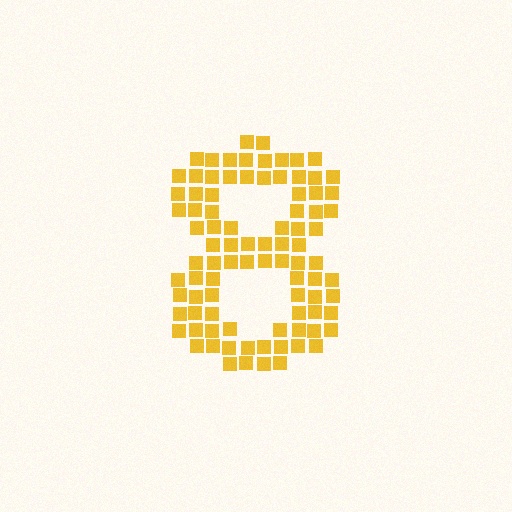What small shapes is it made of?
It is made of small squares.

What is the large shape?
The large shape is the digit 8.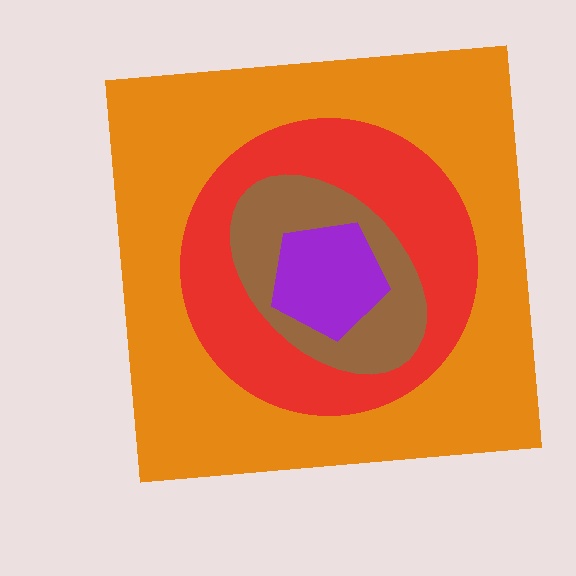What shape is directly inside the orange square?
The red circle.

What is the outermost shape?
The orange square.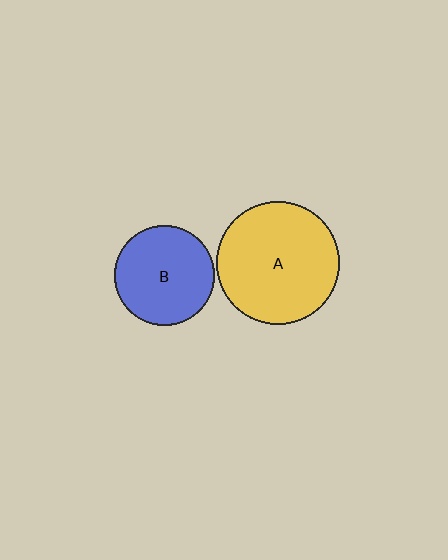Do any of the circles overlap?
No, none of the circles overlap.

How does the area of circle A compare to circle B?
Approximately 1.5 times.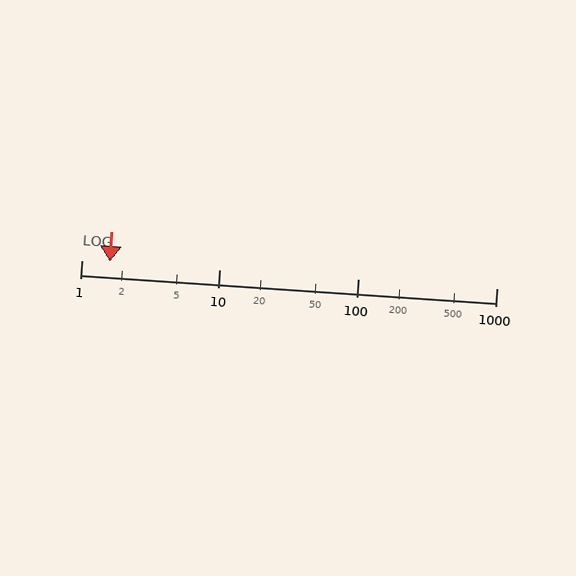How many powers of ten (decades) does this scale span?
The scale spans 3 decades, from 1 to 1000.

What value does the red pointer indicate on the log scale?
The pointer indicates approximately 1.6.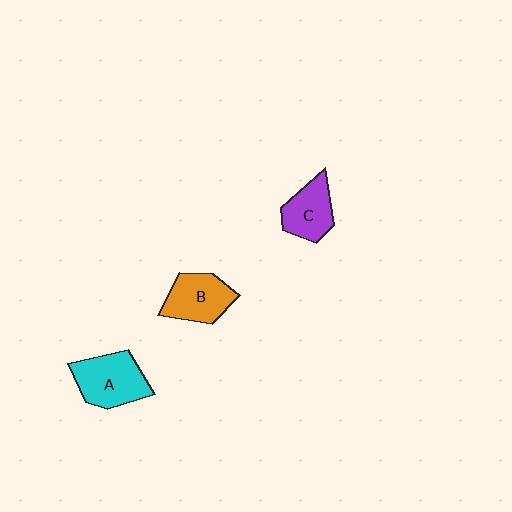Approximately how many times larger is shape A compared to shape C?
Approximately 1.3 times.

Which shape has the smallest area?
Shape C (purple).